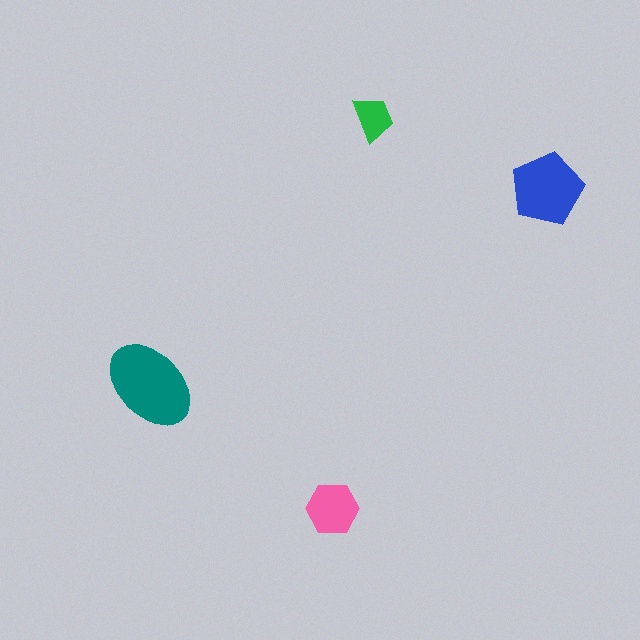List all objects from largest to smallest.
The teal ellipse, the blue pentagon, the pink hexagon, the green trapezoid.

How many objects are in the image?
There are 4 objects in the image.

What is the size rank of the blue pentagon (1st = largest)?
2nd.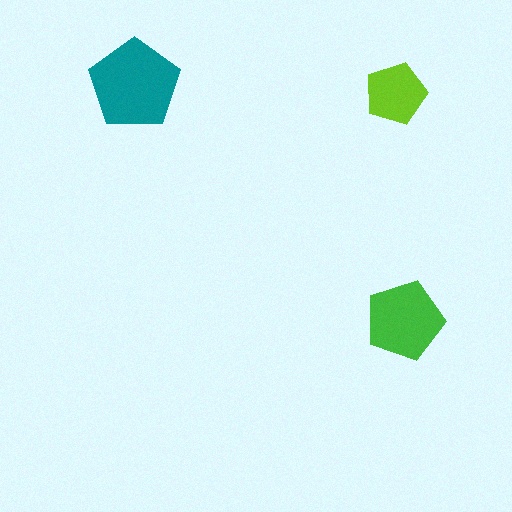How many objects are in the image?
There are 3 objects in the image.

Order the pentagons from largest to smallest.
the teal one, the green one, the lime one.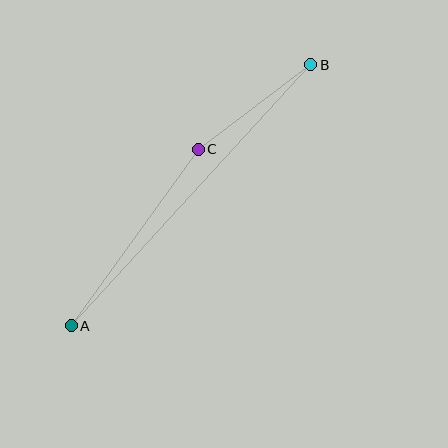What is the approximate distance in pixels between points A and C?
The distance between A and C is approximately 218 pixels.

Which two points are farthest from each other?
Points A and B are farthest from each other.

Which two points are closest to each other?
Points B and C are closest to each other.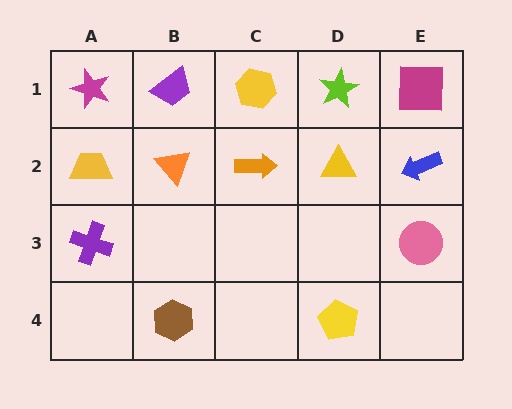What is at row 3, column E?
A pink circle.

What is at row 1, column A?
A magenta star.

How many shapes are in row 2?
5 shapes.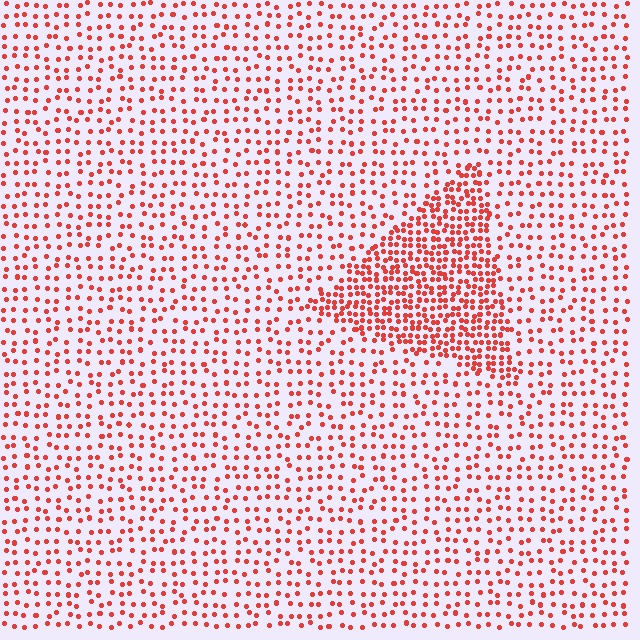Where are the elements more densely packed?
The elements are more densely packed inside the triangle boundary.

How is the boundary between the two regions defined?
The boundary is defined by a change in element density (approximately 2.3x ratio). All elements are the same color, size, and shape.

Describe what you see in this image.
The image contains small red elements arranged at two different densities. A triangle-shaped region is visible where the elements are more densely packed than the surrounding area.